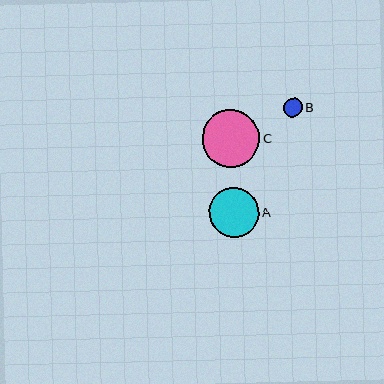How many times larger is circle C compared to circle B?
Circle C is approximately 3.1 times the size of circle B.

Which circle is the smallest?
Circle B is the smallest with a size of approximately 19 pixels.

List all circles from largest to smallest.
From largest to smallest: C, A, B.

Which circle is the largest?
Circle C is the largest with a size of approximately 57 pixels.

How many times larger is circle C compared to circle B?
Circle C is approximately 3.1 times the size of circle B.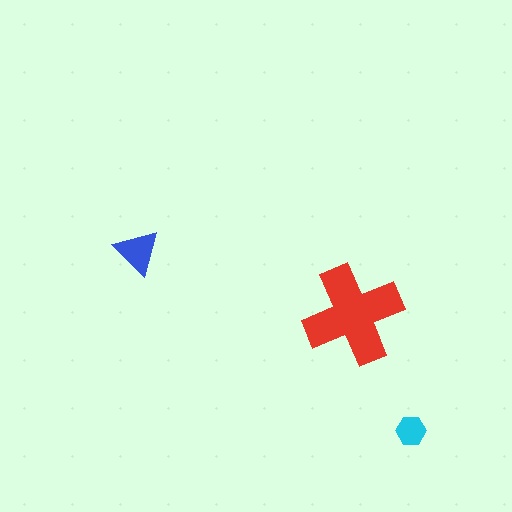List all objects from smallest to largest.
The cyan hexagon, the blue triangle, the red cross.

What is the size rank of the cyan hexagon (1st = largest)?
3rd.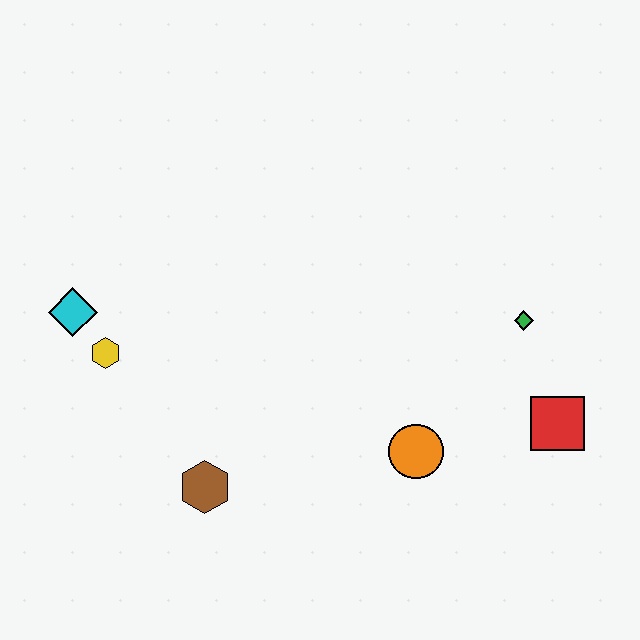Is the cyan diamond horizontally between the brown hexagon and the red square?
No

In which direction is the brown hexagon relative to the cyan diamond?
The brown hexagon is below the cyan diamond.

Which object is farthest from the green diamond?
The cyan diamond is farthest from the green diamond.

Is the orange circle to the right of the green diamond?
No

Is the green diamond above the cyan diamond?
No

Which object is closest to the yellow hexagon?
The cyan diamond is closest to the yellow hexagon.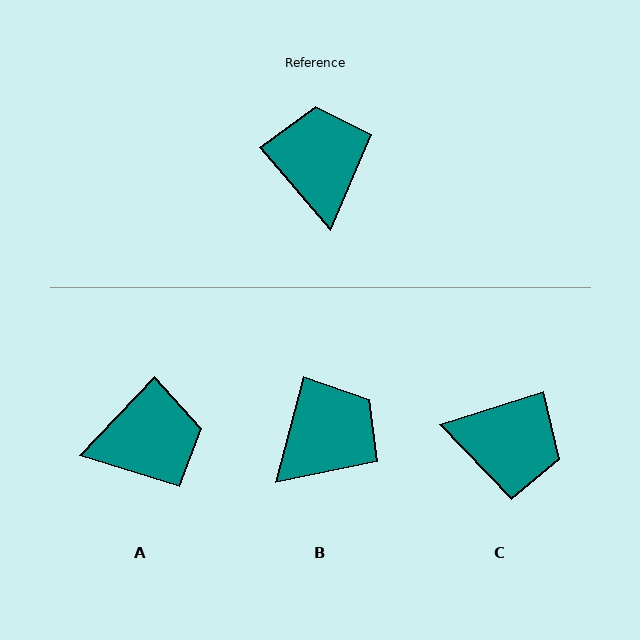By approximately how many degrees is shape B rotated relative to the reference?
Approximately 56 degrees clockwise.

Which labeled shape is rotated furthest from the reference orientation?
C, about 113 degrees away.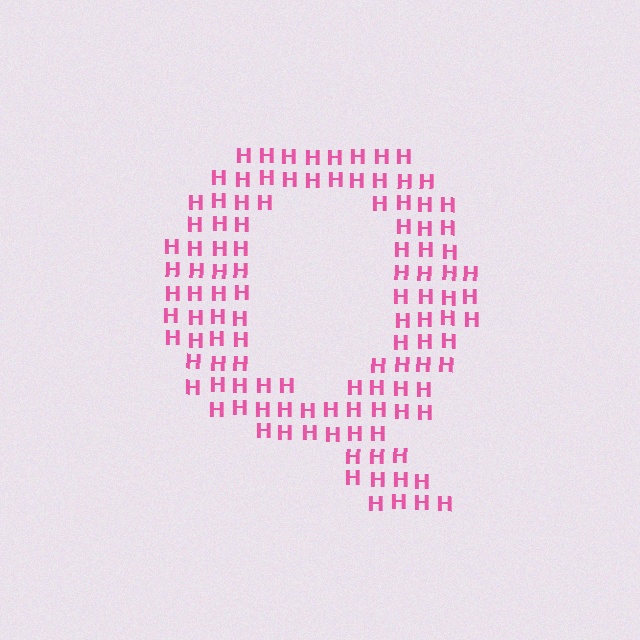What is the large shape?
The large shape is the letter Q.